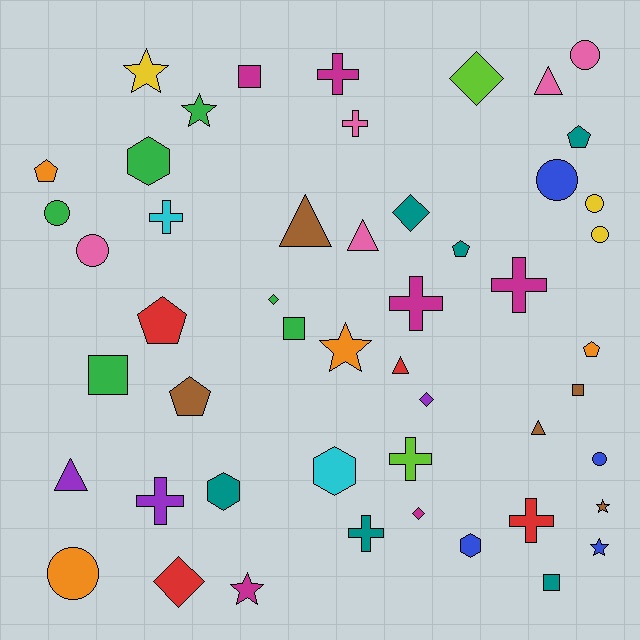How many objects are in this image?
There are 50 objects.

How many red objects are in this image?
There are 4 red objects.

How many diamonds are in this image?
There are 6 diamonds.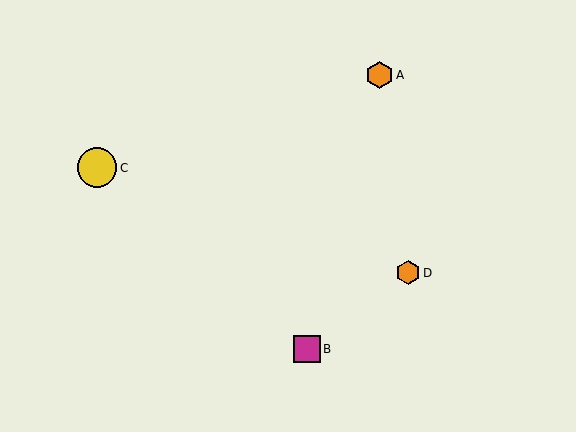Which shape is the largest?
The yellow circle (labeled C) is the largest.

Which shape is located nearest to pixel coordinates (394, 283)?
The orange hexagon (labeled D) at (408, 273) is nearest to that location.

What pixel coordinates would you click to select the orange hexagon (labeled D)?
Click at (408, 273) to select the orange hexagon D.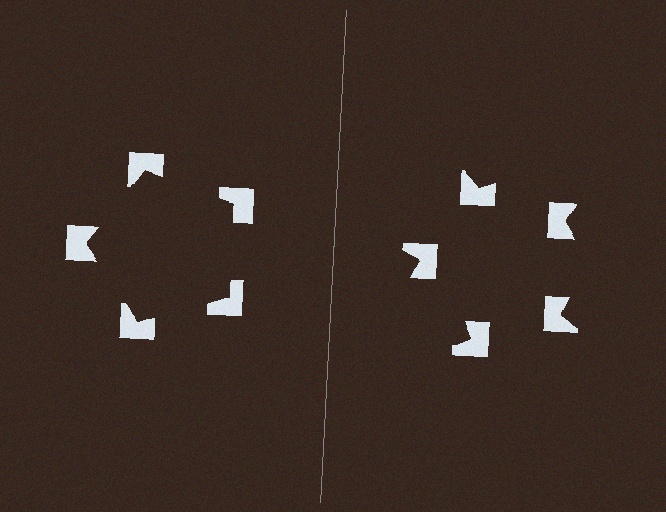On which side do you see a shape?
An illusory pentagon appears on the left side. On the right side the wedge cuts are rotated, so no coherent shape forms.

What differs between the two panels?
The notched squares are positioned identically on both sides; only the wedge orientations differ. On the left they align to a pentagon; on the right they are misaligned.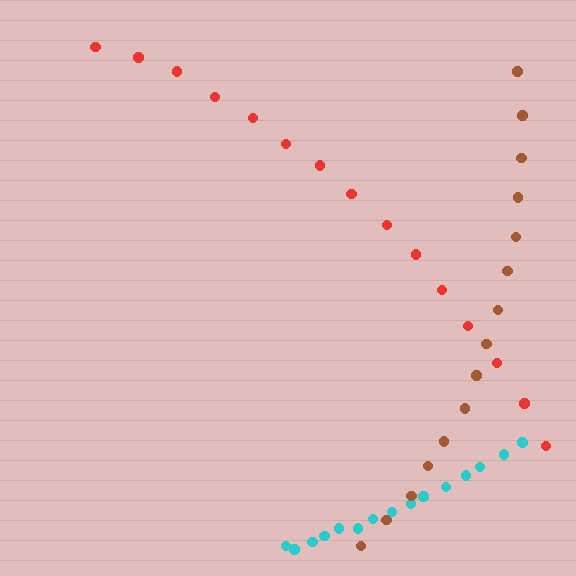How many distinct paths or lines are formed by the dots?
There are 3 distinct paths.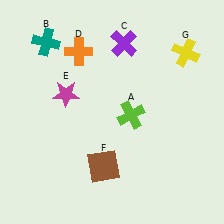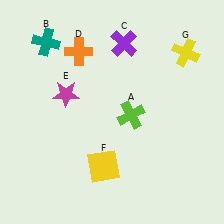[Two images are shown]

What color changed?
The square (F) changed from brown in Image 1 to yellow in Image 2.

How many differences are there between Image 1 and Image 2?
There is 1 difference between the two images.